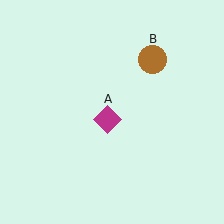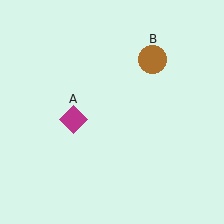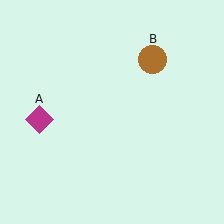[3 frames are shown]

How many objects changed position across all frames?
1 object changed position: magenta diamond (object A).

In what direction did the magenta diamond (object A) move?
The magenta diamond (object A) moved left.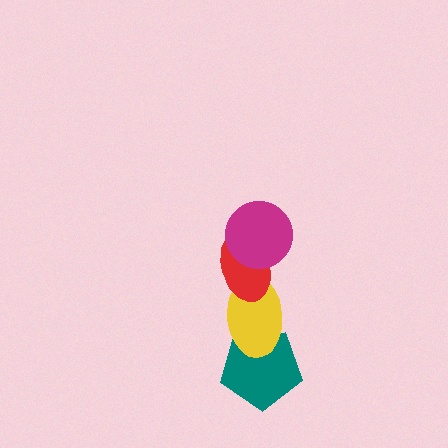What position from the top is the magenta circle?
The magenta circle is 1st from the top.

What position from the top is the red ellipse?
The red ellipse is 2nd from the top.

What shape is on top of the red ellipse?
The magenta circle is on top of the red ellipse.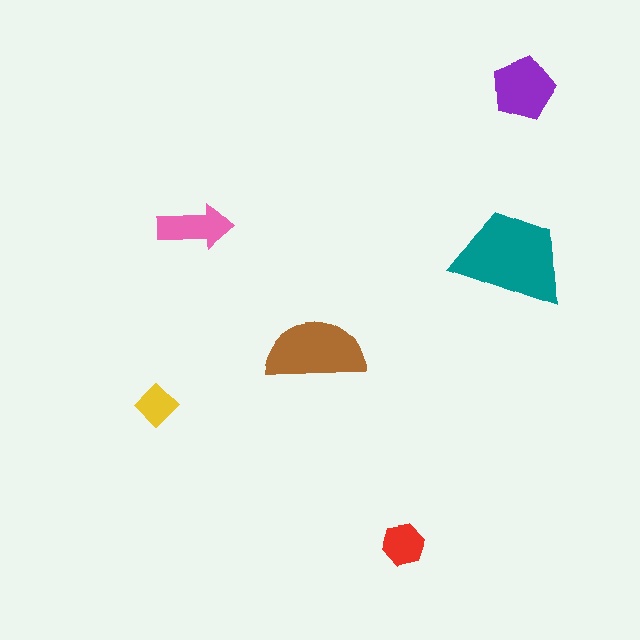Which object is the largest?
The teal trapezoid.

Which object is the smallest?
The yellow diamond.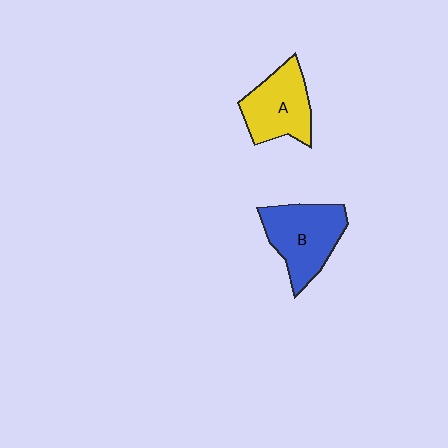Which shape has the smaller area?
Shape A (yellow).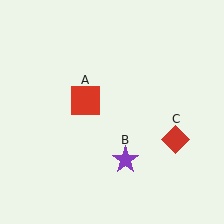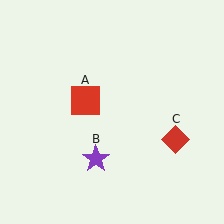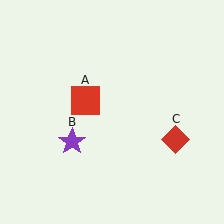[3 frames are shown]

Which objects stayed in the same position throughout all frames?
Red square (object A) and red diamond (object C) remained stationary.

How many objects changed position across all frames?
1 object changed position: purple star (object B).